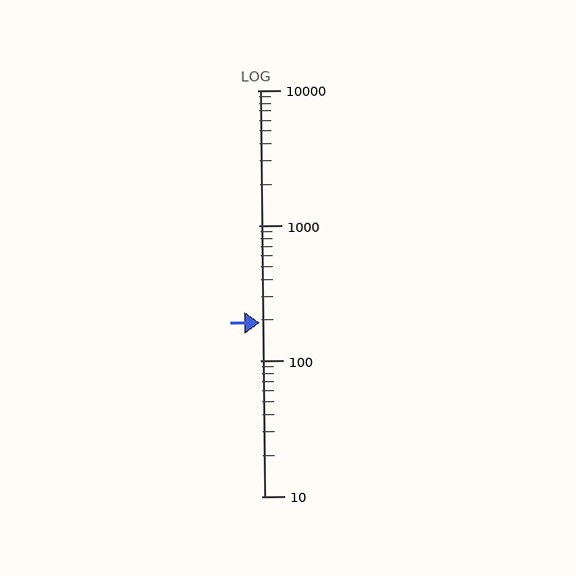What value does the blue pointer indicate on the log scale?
The pointer indicates approximately 190.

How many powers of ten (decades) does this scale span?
The scale spans 3 decades, from 10 to 10000.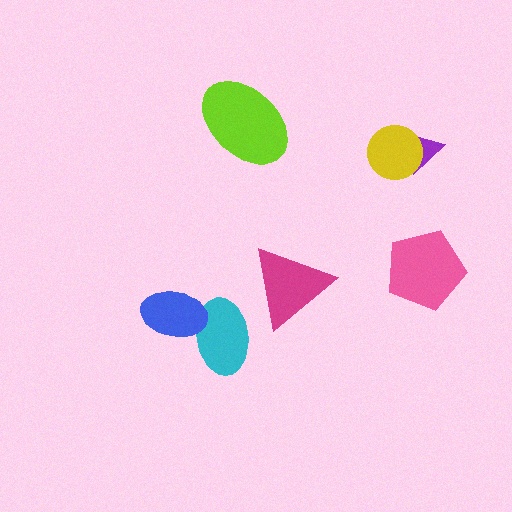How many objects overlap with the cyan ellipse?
1 object overlaps with the cyan ellipse.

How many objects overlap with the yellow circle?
1 object overlaps with the yellow circle.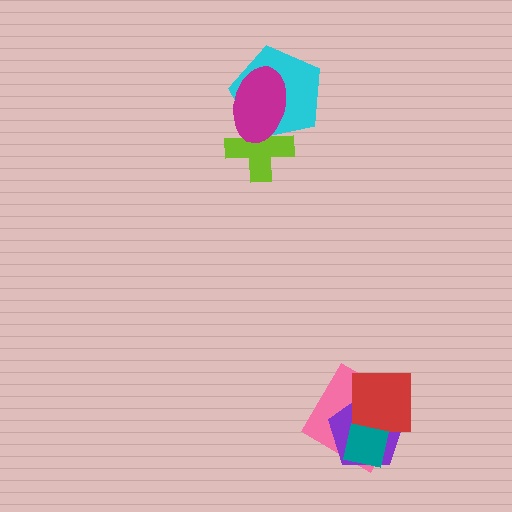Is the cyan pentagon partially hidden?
Yes, it is partially covered by another shape.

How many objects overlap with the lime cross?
2 objects overlap with the lime cross.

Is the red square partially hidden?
Yes, it is partially covered by another shape.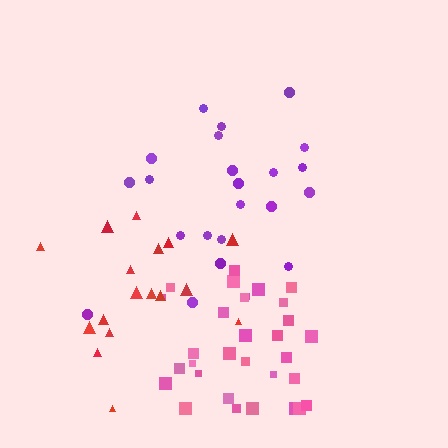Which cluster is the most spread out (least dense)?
Red.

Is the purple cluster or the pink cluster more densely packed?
Pink.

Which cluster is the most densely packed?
Pink.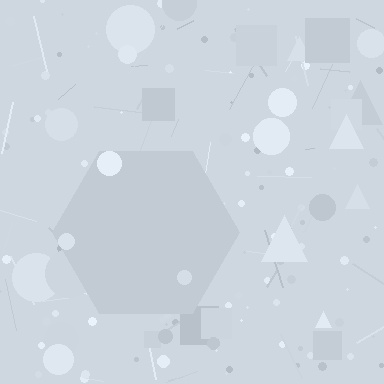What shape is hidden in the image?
A hexagon is hidden in the image.